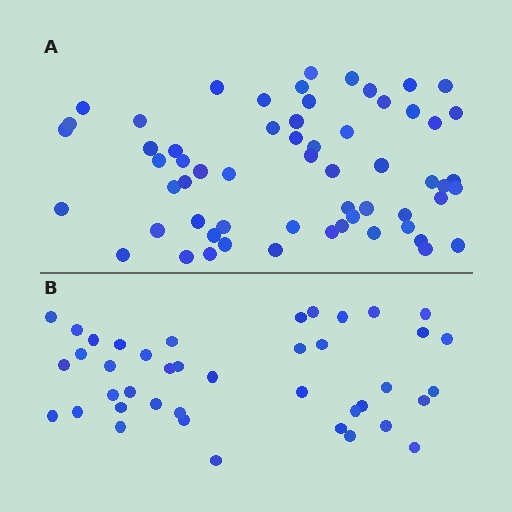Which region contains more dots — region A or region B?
Region A (the top region) has more dots.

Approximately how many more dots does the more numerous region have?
Region A has approximately 20 more dots than region B.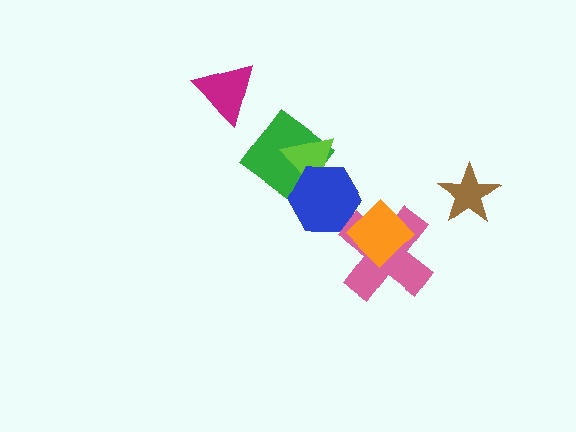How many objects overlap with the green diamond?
2 objects overlap with the green diamond.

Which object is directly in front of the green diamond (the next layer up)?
The lime triangle is directly in front of the green diamond.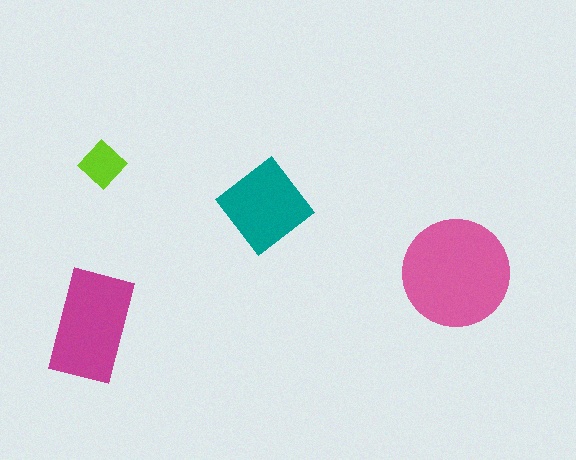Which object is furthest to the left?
The magenta rectangle is leftmost.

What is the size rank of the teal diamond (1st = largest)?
3rd.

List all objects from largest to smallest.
The pink circle, the magenta rectangle, the teal diamond, the lime diamond.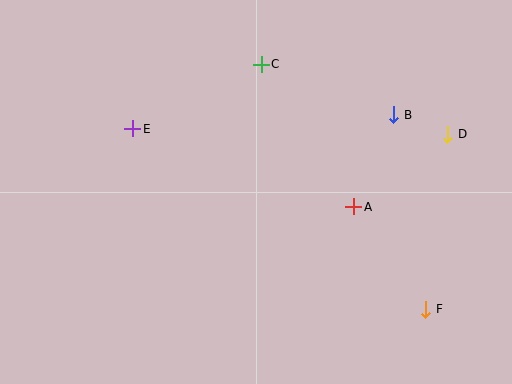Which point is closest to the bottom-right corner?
Point F is closest to the bottom-right corner.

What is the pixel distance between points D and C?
The distance between D and C is 199 pixels.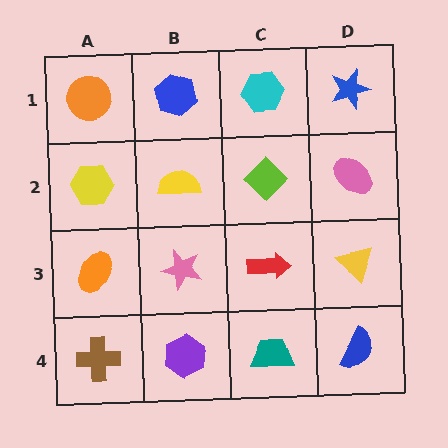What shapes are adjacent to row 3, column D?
A pink ellipse (row 2, column D), a blue semicircle (row 4, column D), a red arrow (row 3, column C).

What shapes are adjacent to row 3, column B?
A yellow semicircle (row 2, column B), a purple hexagon (row 4, column B), an orange ellipse (row 3, column A), a red arrow (row 3, column C).